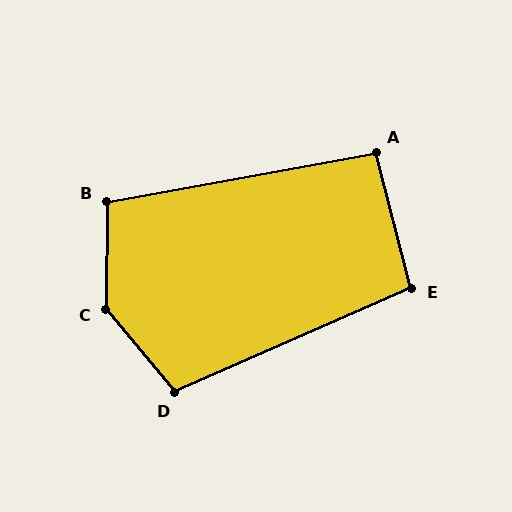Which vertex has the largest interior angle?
C, at approximately 140 degrees.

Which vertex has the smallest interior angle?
A, at approximately 94 degrees.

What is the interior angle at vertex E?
Approximately 99 degrees (obtuse).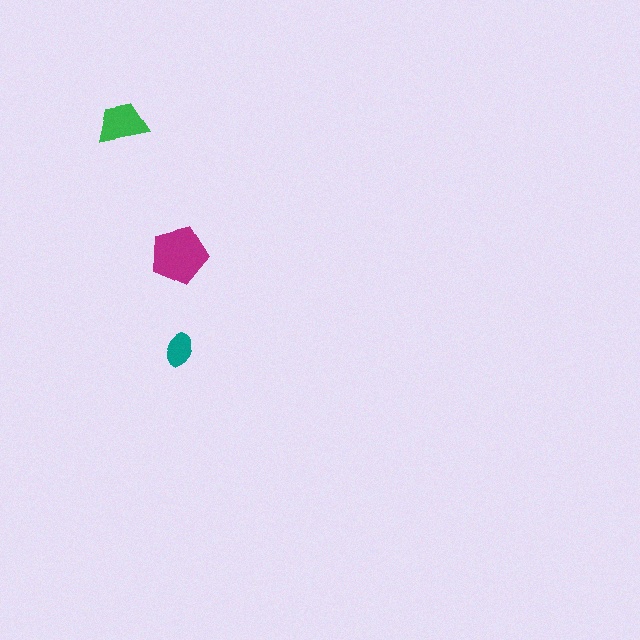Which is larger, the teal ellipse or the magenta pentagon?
The magenta pentagon.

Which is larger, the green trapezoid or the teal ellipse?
The green trapezoid.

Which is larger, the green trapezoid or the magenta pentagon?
The magenta pentagon.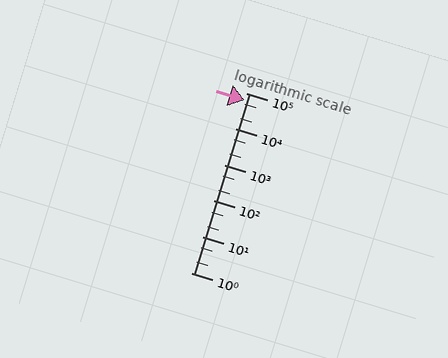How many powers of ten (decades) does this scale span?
The scale spans 5 decades, from 1 to 100000.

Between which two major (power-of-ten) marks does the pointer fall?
The pointer is between 10000 and 100000.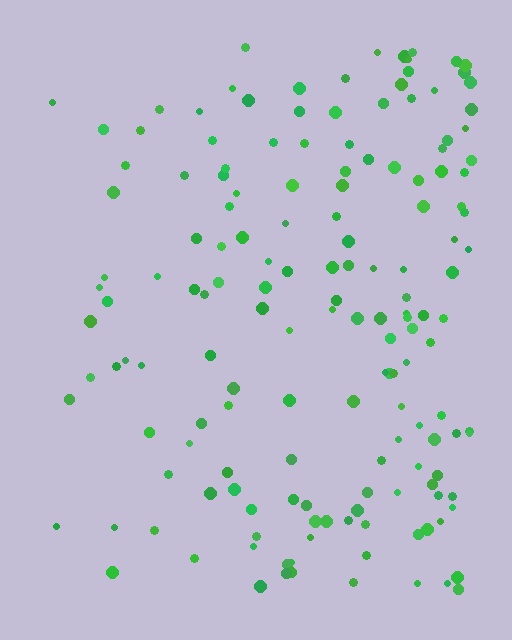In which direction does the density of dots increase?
From left to right, with the right side densest.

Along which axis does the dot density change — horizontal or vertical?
Horizontal.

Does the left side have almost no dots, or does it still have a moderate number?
Still a moderate number, just noticeably fewer than the right.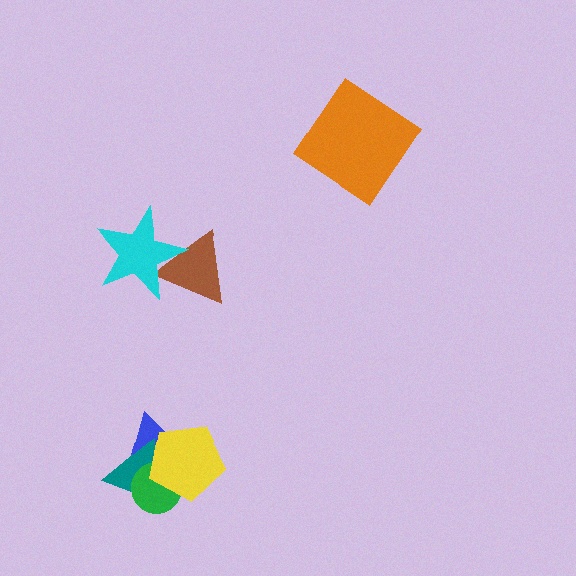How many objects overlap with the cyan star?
1 object overlaps with the cyan star.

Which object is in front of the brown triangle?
The cyan star is in front of the brown triangle.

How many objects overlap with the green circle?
3 objects overlap with the green circle.